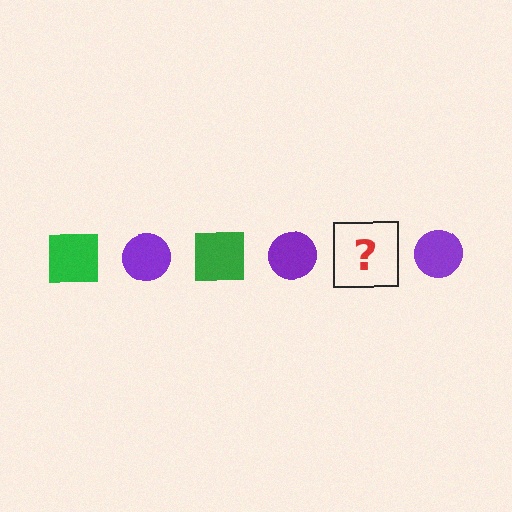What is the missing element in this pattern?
The missing element is a green square.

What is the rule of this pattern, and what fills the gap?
The rule is that the pattern alternates between green square and purple circle. The gap should be filled with a green square.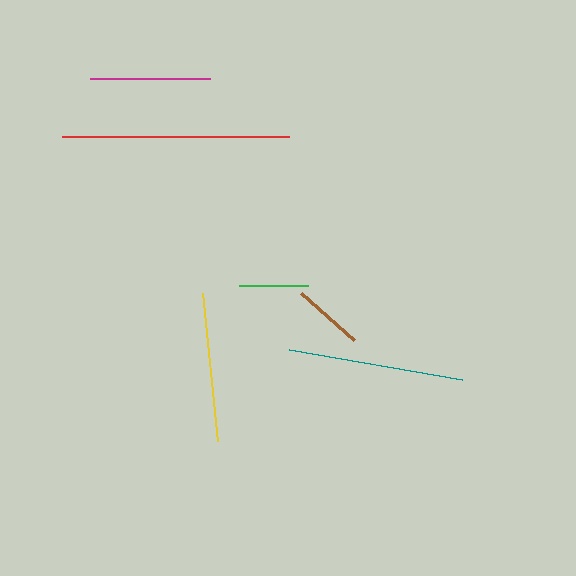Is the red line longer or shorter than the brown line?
The red line is longer than the brown line.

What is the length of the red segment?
The red segment is approximately 227 pixels long.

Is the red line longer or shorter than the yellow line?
The red line is longer than the yellow line.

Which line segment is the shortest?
The green line is the shortest at approximately 69 pixels.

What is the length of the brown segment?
The brown segment is approximately 70 pixels long.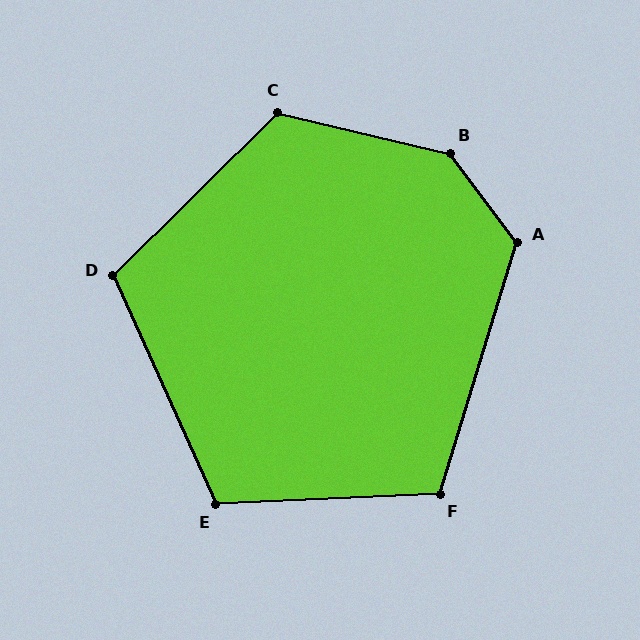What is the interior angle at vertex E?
Approximately 112 degrees (obtuse).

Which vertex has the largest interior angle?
B, at approximately 140 degrees.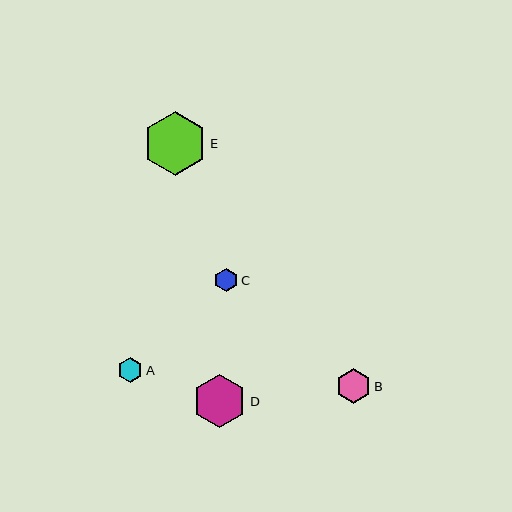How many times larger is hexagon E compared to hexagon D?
Hexagon E is approximately 1.2 times the size of hexagon D.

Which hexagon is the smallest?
Hexagon C is the smallest with a size of approximately 24 pixels.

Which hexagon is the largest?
Hexagon E is the largest with a size of approximately 64 pixels.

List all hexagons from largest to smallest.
From largest to smallest: E, D, B, A, C.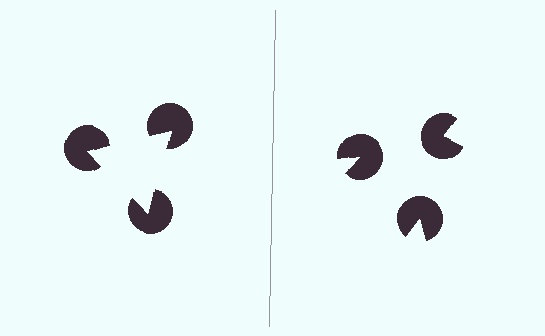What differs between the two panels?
The pac-man discs are positioned identically on both sides; only the wedge orientations differ. On the left they align to a triangle; on the right they are misaligned.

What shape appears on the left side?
An illusory triangle.